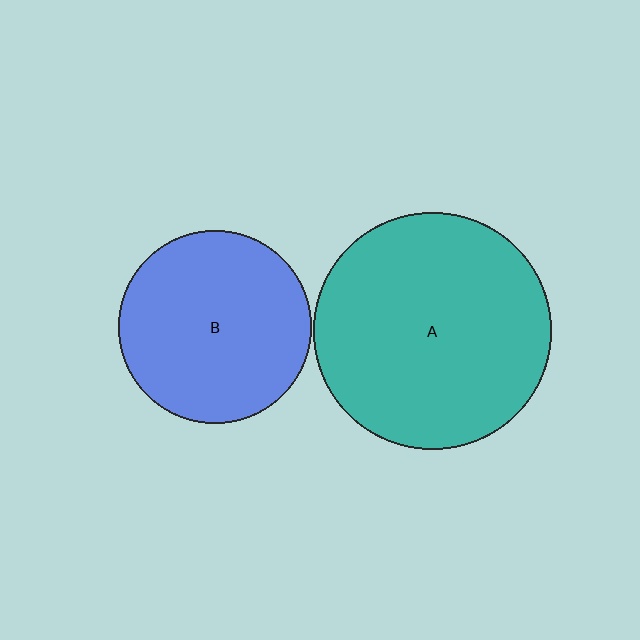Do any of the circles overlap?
No, none of the circles overlap.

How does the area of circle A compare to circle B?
Approximately 1.5 times.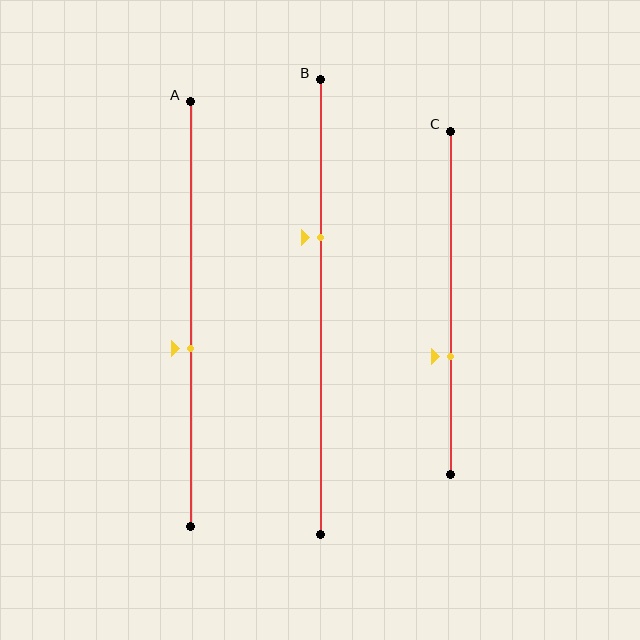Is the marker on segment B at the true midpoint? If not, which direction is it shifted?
No, the marker on segment B is shifted upward by about 15% of the segment length.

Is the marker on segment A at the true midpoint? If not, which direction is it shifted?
No, the marker on segment A is shifted downward by about 8% of the segment length.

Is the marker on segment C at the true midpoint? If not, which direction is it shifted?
No, the marker on segment C is shifted downward by about 16% of the segment length.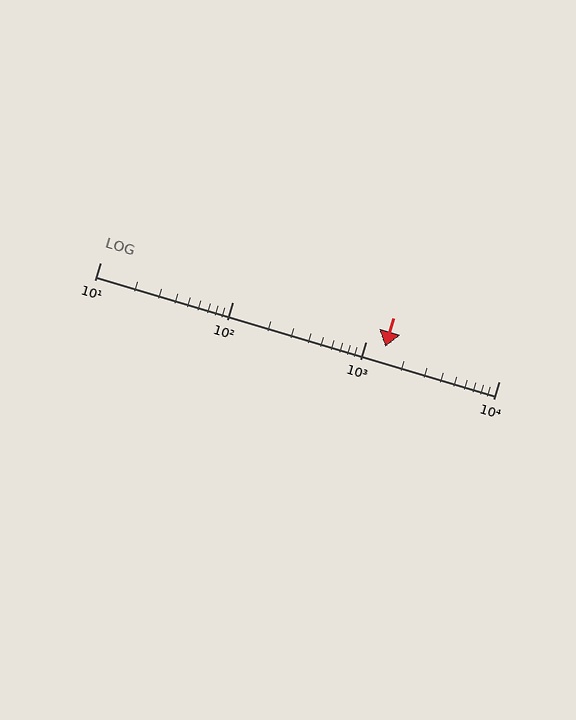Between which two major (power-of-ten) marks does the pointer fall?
The pointer is between 1000 and 10000.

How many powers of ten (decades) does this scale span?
The scale spans 3 decades, from 10 to 10000.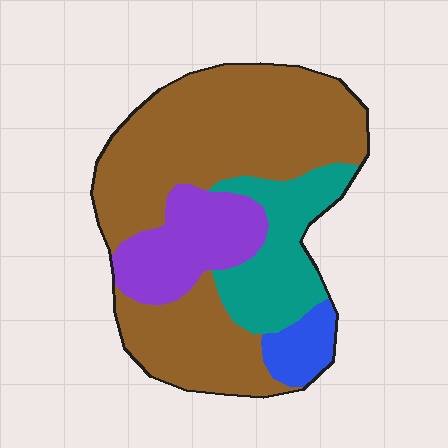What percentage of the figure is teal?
Teal takes up about one sixth (1/6) of the figure.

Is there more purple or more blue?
Purple.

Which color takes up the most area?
Brown, at roughly 60%.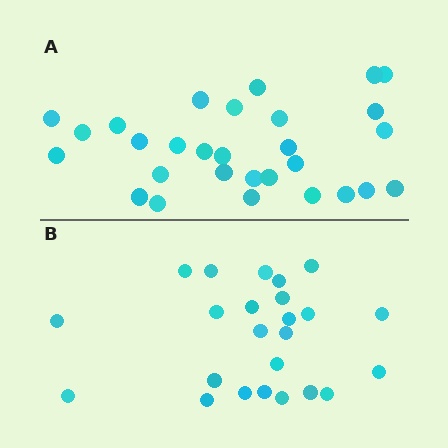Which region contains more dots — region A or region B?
Region A (the top region) has more dots.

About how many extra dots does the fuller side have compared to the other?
Region A has about 5 more dots than region B.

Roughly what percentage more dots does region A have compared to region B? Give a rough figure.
About 20% more.